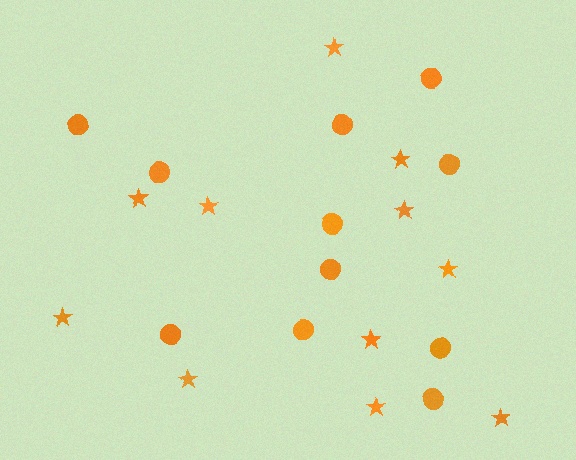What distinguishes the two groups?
There are 2 groups: one group of stars (11) and one group of circles (11).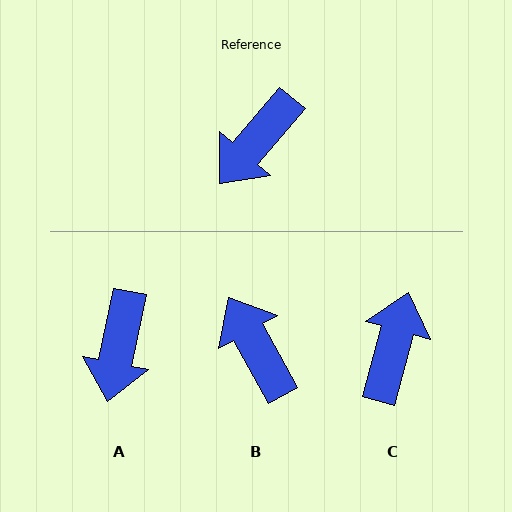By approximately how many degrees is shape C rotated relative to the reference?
Approximately 155 degrees clockwise.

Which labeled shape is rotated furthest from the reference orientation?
C, about 155 degrees away.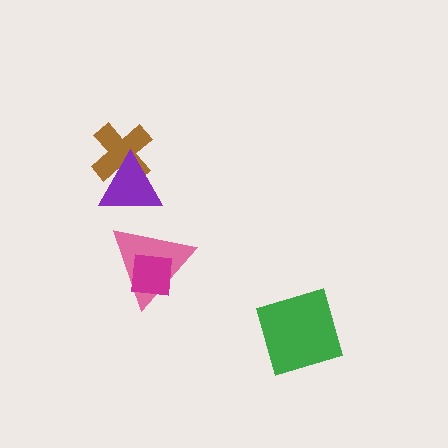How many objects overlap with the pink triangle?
1 object overlaps with the pink triangle.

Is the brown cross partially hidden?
Yes, it is partially covered by another shape.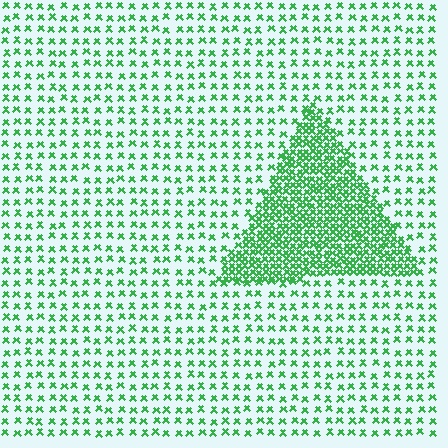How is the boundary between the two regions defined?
The boundary is defined by a change in element density (approximately 2.9x ratio). All elements are the same color, size, and shape.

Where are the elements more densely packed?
The elements are more densely packed inside the triangle boundary.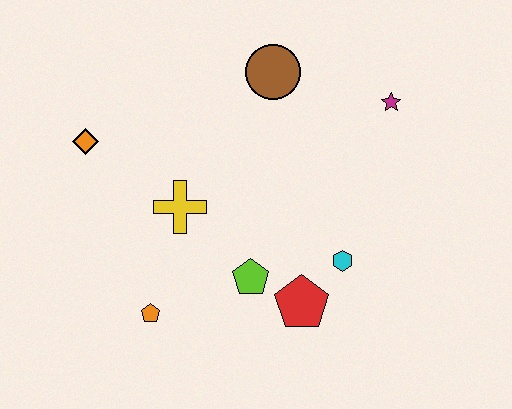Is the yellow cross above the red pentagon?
Yes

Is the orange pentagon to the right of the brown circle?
No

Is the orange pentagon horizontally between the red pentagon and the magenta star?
No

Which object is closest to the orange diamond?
The yellow cross is closest to the orange diamond.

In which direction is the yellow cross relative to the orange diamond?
The yellow cross is to the right of the orange diamond.